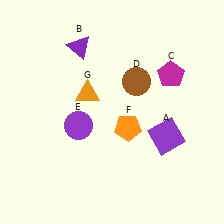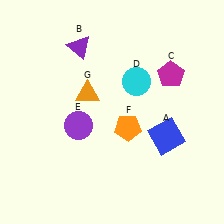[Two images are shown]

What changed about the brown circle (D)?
In Image 1, D is brown. In Image 2, it changed to cyan.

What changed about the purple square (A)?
In Image 1, A is purple. In Image 2, it changed to blue.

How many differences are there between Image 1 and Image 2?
There are 2 differences between the two images.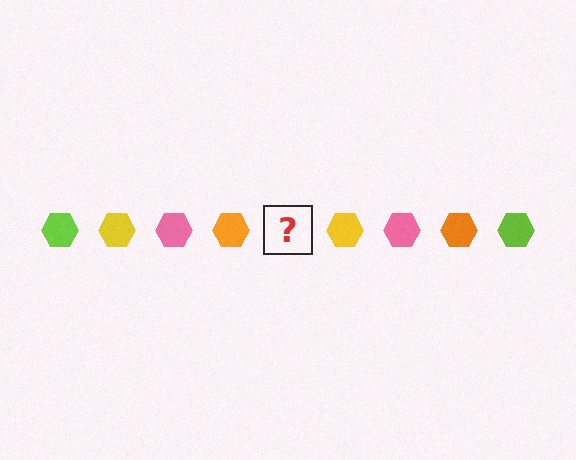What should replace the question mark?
The question mark should be replaced with a lime hexagon.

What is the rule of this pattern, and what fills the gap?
The rule is that the pattern cycles through lime, yellow, pink, orange hexagons. The gap should be filled with a lime hexagon.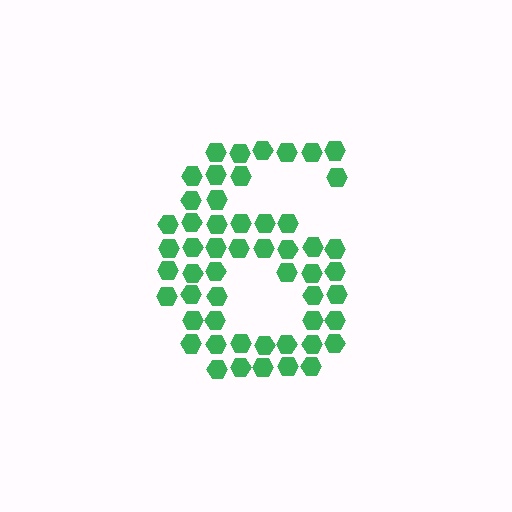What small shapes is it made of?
It is made of small hexagons.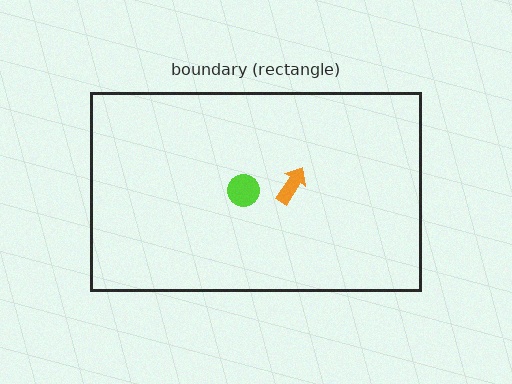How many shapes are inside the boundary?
2 inside, 0 outside.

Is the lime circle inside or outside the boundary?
Inside.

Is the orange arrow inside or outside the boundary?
Inside.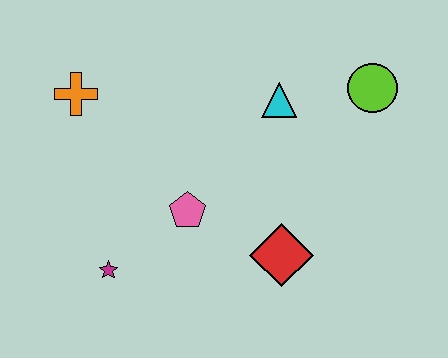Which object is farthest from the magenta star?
The lime circle is farthest from the magenta star.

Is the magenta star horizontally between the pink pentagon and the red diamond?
No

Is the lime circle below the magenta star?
No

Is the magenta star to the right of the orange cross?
Yes